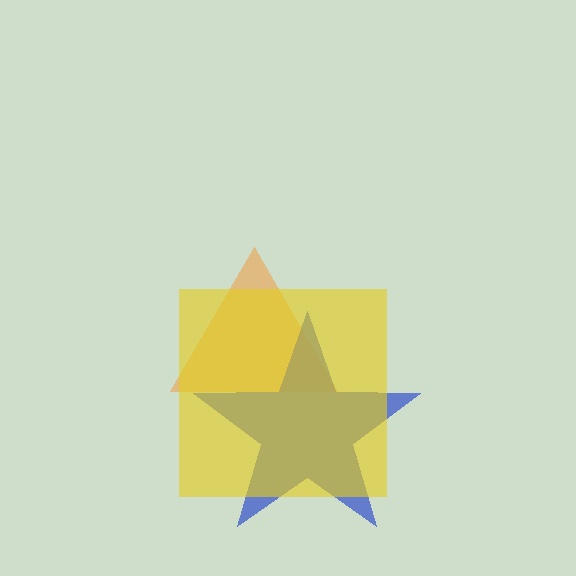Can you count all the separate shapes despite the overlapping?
Yes, there are 3 separate shapes.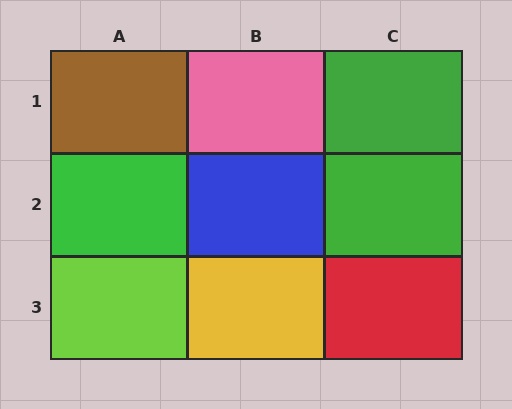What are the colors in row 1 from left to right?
Brown, pink, green.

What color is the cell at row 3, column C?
Red.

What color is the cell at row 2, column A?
Green.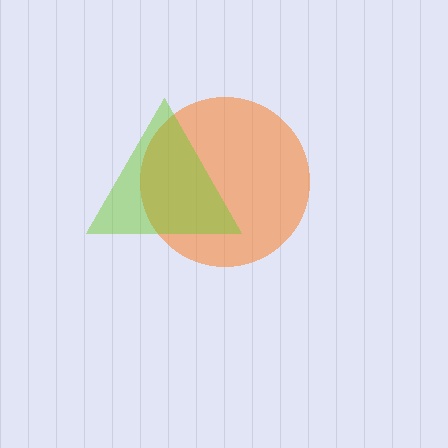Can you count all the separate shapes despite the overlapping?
Yes, there are 2 separate shapes.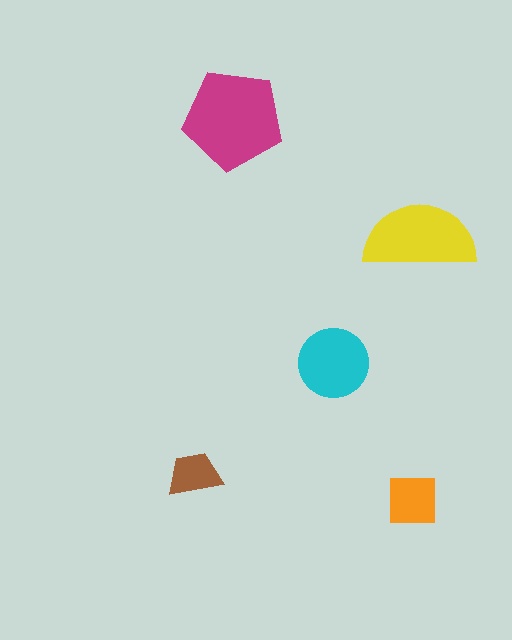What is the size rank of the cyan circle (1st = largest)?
3rd.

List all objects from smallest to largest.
The brown trapezoid, the orange square, the cyan circle, the yellow semicircle, the magenta pentagon.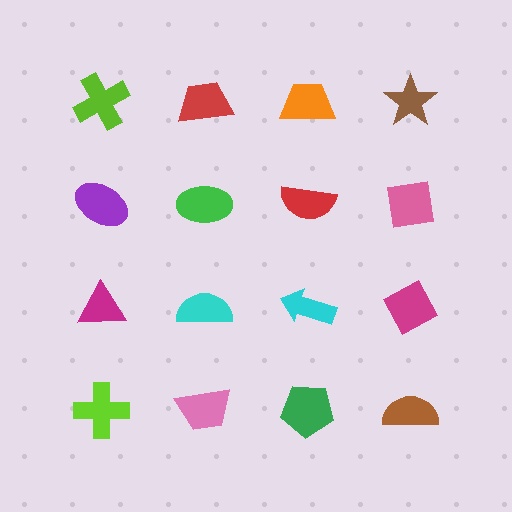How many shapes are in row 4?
4 shapes.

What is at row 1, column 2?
A red trapezoid.